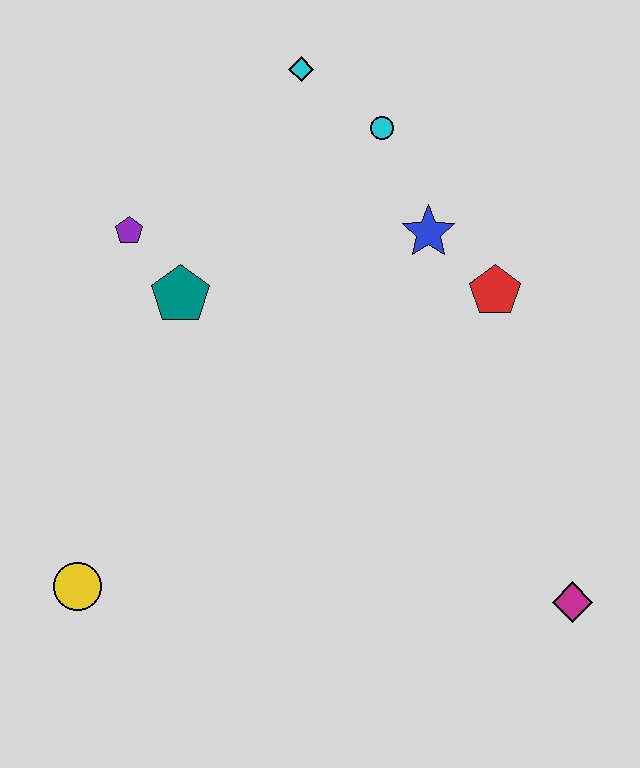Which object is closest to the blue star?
The red pentagon is closest to the blue star.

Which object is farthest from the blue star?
The yellow circle is farthest from the blue star.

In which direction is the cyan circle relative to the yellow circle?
The cyan circle is above the yellow circle.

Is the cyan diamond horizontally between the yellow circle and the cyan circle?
Yes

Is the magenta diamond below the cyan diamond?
Yes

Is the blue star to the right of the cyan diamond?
Yes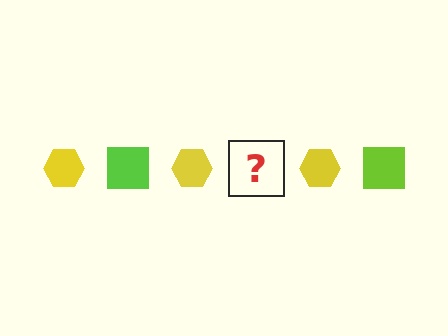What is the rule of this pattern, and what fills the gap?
The rule is that the pattern alternates between yellow hexagon and lime square. The gap should be filled with a lime square.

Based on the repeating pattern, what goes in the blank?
The blank should be a lime square.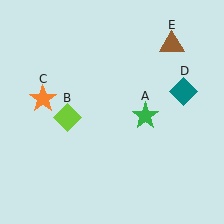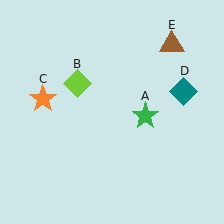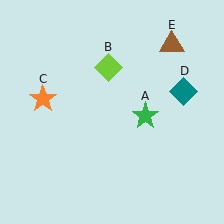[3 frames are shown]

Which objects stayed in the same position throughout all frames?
Green star (object A) and orange star (object C) and teal diamond (object D) and brown triangle (object E) remained stationary.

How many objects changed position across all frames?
1 object changed position: lime diamond (object B).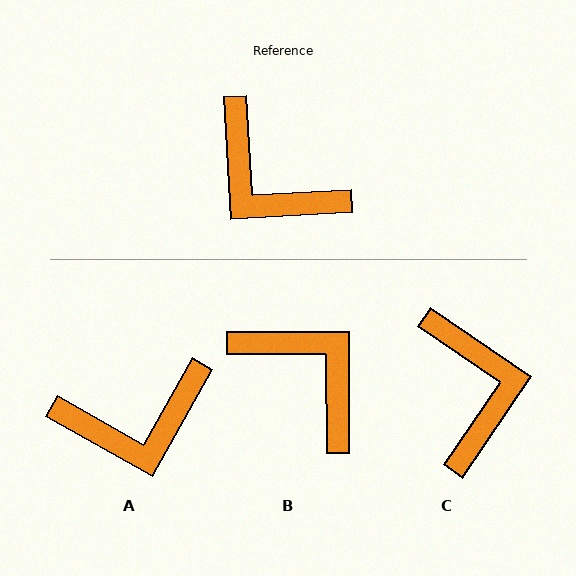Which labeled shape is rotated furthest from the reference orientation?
B, about 177 degrees away.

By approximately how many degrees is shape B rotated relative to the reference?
Approximately 177 degrees counter-clockwise.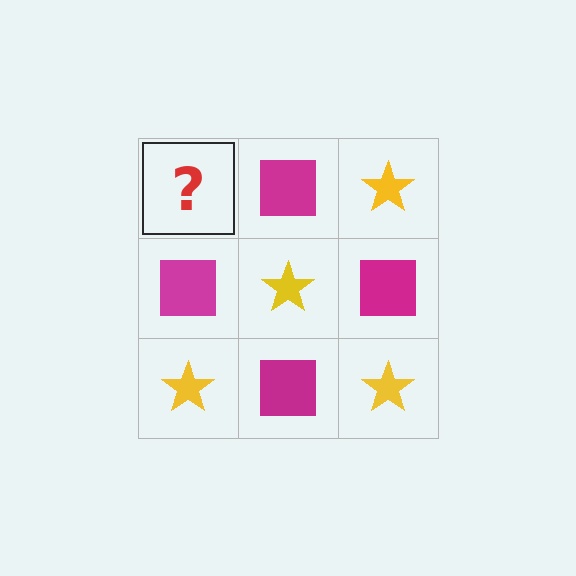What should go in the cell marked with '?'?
The missing cell should contain a yellow star.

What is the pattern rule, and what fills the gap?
The rule is that it alternates yellow star and magenta square in a checkerboard pattern. The gap should be filled with a yellow star.